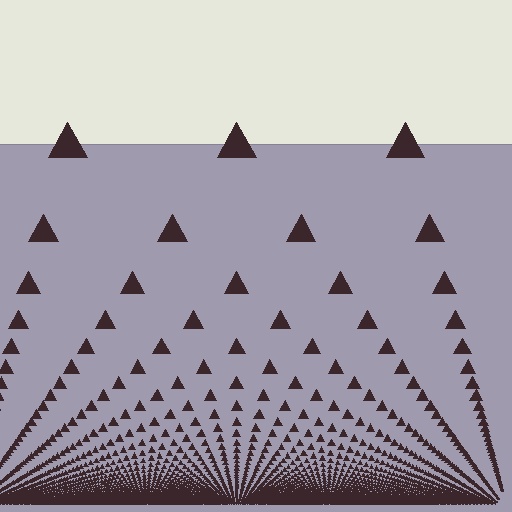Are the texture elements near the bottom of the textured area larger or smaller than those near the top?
Smaller. The gradient is inverted — elements near the bottom are smaller and denser.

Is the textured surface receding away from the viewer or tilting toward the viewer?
The surface appears to tilt toward the viewer. Texture elements get larger and sparser toward the top.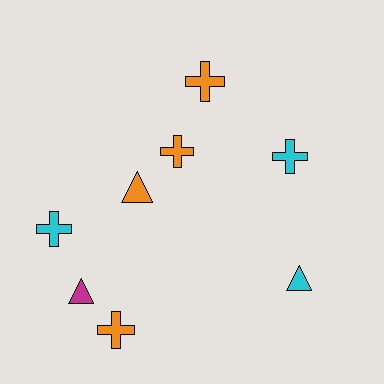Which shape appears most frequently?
Cross, with 5 objects.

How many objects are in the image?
There are 8 objects.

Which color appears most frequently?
Orange, with 4 objects.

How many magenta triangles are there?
There is 1 magenta triangle.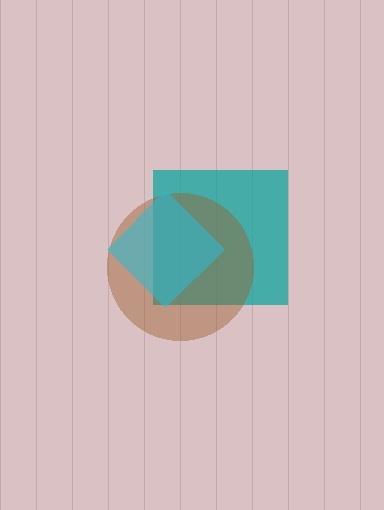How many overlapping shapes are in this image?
There are 3 overlapping shapes in the image.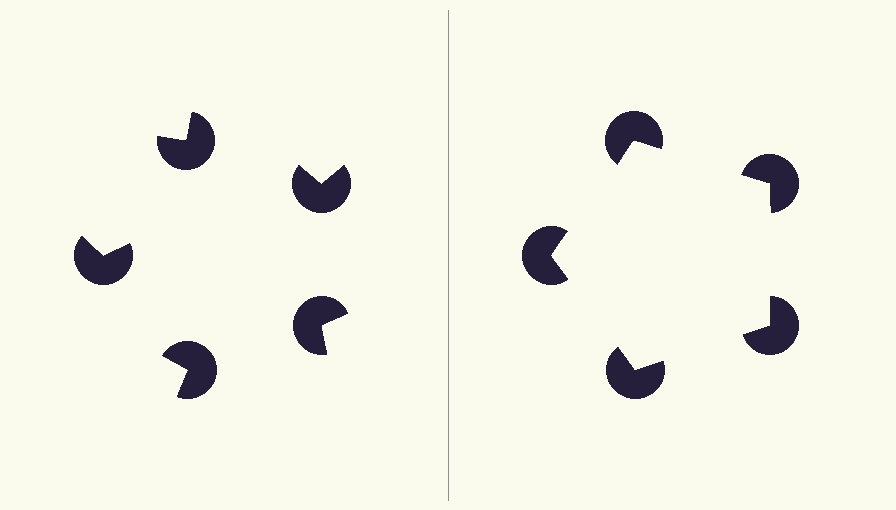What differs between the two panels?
The pac-man discs are positioned identically on both sides; only the wedge orientations differ. On the right they align to a pentagon; on the left they are misaligned.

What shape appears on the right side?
An illusory pentagon.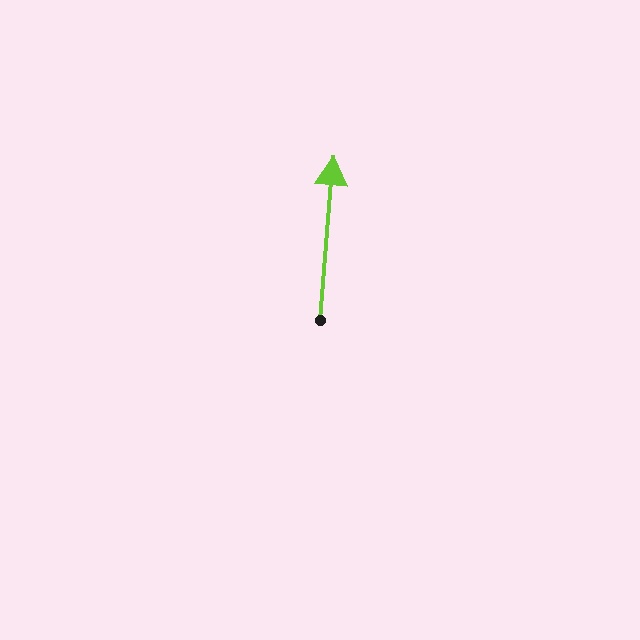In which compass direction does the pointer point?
North.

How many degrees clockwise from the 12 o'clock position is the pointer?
Approximately 5 degrees.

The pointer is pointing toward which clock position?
Roughly 12 o'clock.